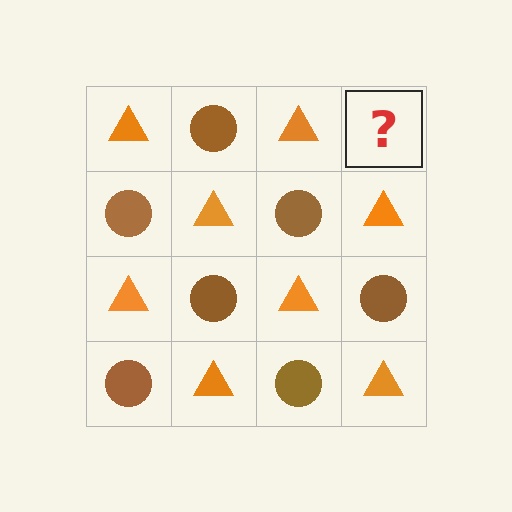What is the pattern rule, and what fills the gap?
The rule is that it alternates orange triangle and brown circle in a checkerboard pattern. The gap should be filled with a brown circle.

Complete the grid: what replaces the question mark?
The question mark should be replaced with a brown circle.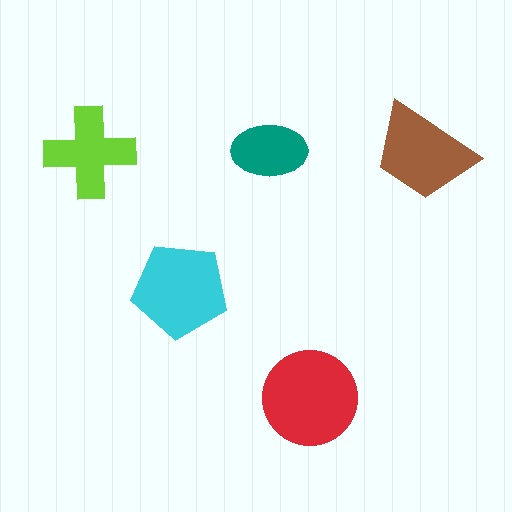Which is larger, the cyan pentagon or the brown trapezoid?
The cyan pentagon.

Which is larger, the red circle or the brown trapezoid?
The red circle.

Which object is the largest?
The red circle.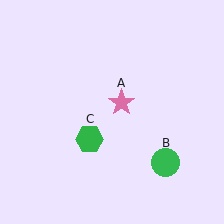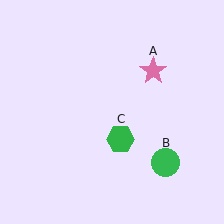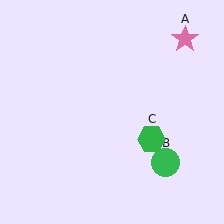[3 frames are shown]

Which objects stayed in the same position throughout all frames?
Green circle (object B) remained stationary.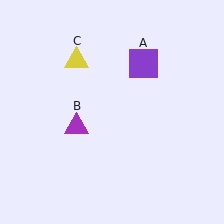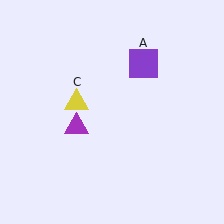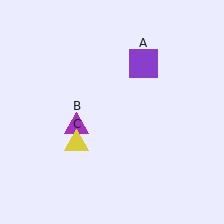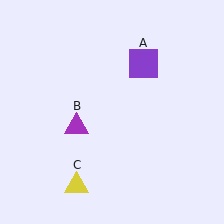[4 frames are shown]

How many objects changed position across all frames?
1 object changed position: yellow triangle (object C).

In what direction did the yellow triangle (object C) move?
The yellow triangle (object C) moved down.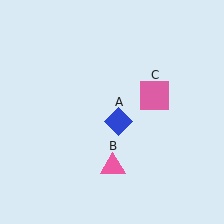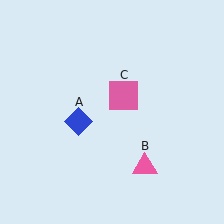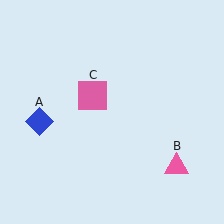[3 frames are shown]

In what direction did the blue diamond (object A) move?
The blue diamond (object A) moved left.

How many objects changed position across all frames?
3 objects changed position: blue diamond (object A), pink triangle (object B), pink square (object C).